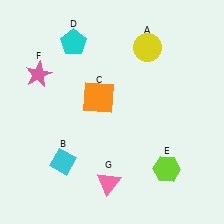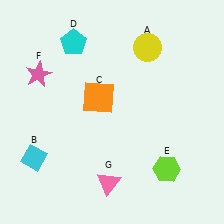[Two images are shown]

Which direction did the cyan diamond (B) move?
The cyan diamond (B) moved left.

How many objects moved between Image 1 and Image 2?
1 object moved between the two images.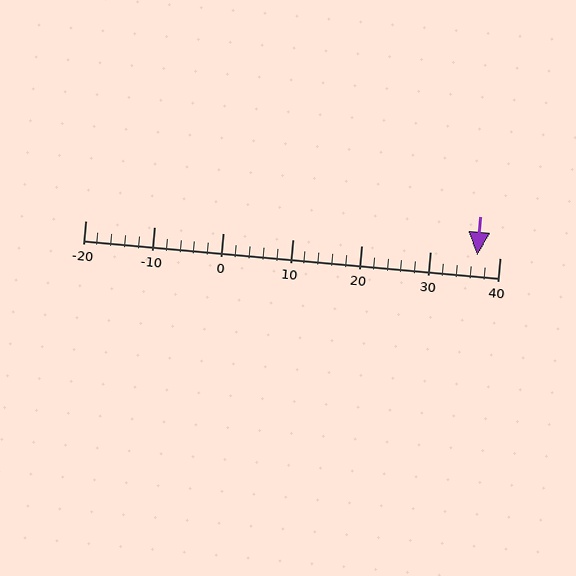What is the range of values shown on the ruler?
The ruler shows values from -20 to 40.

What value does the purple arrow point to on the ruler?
The purple arrow points to approximately 37.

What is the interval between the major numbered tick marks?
The major tick marks are spaced 10 units apart.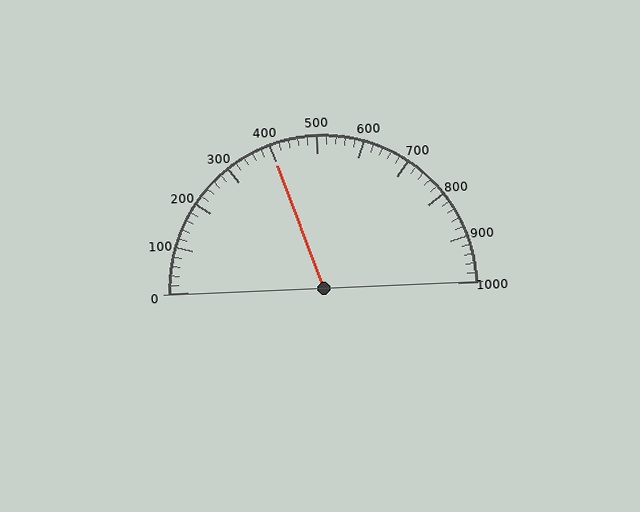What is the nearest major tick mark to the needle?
The nearest major tick mark is 400.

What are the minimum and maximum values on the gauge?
The gauge ranges from 0 to 1000.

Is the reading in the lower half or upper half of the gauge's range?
The reading is in the lower half of the range (0 to 1000).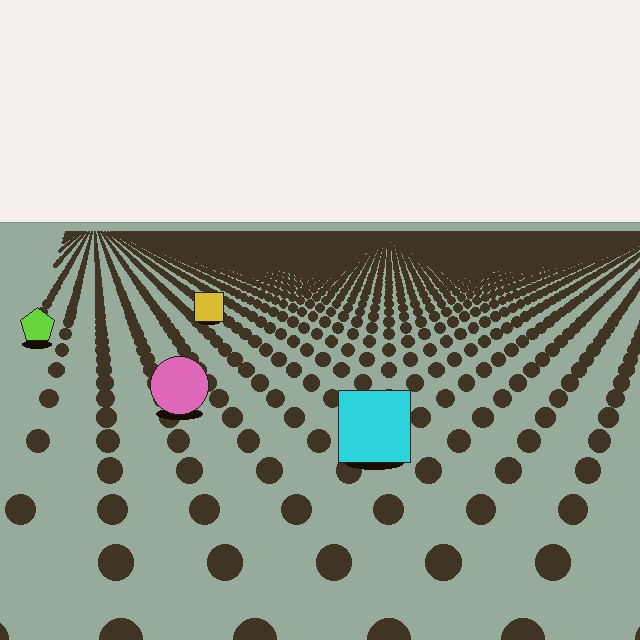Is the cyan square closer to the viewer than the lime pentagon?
Yes. The cyan square is closer — you can tell from the texture gradient: the ground texture is coarser near it.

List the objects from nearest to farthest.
From nearest to farthest: the cyan square, the pink circle, the lime pentagon, the yellow square.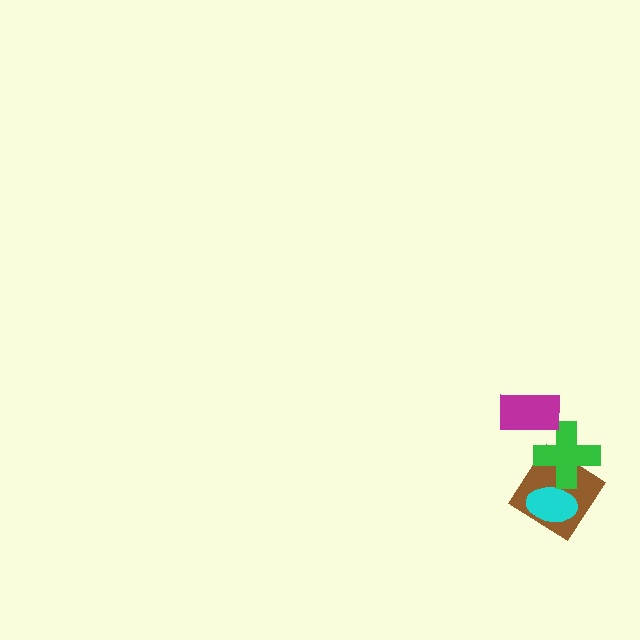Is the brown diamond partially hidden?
Yes, it is partially covered by another shape.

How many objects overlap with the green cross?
3 objects overlap with the green cross.